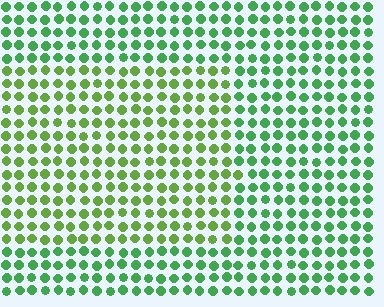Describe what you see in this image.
The image is filled with small green elements in a uniform arrangement. A rectangle-shaped region is visible where the elements are tinted to a slightly different hue, forming a subtle color boundary.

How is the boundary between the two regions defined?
The boundary is defined purely by a slight shift in hue (about 32 degrees). Spacing, size, and orientation are identical on both sides.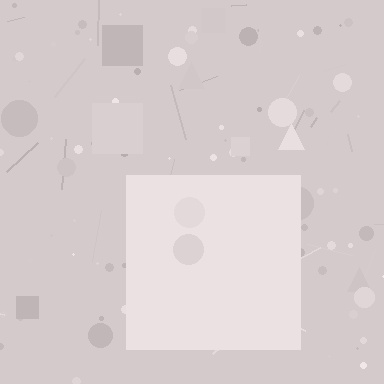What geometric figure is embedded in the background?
A square is embedded in the background.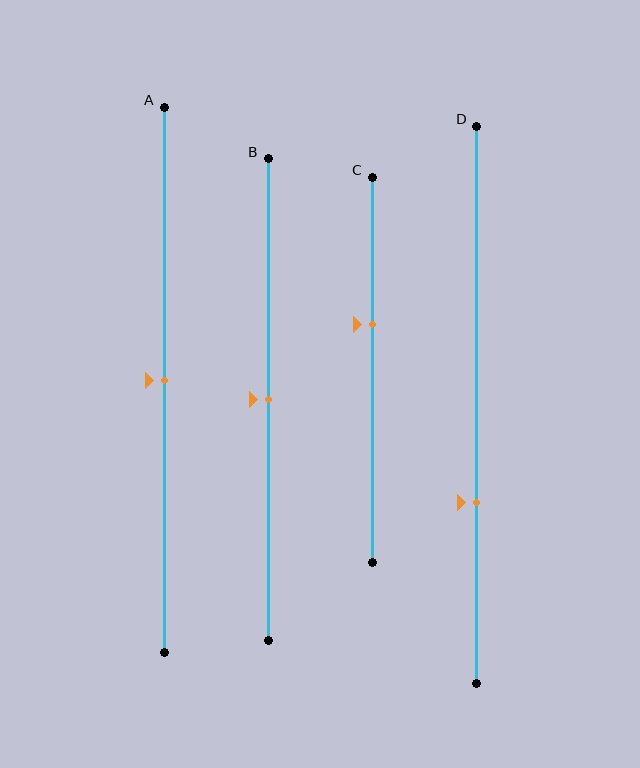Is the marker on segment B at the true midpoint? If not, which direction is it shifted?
Yes, the marker on segment B is at the true midpoint.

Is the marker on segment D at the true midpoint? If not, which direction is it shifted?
No, the marker on segment D is shifted downward by about 18% of the segment length.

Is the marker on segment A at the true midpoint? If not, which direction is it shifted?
Yes, the marker on segment A is at the true midpoint.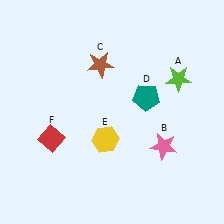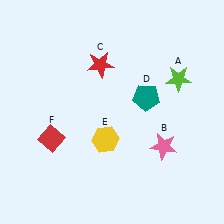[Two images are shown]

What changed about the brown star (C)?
In Image 1, C is brown. In Image 2, it changed to red.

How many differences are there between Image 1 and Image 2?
There is 1 difference between the two images.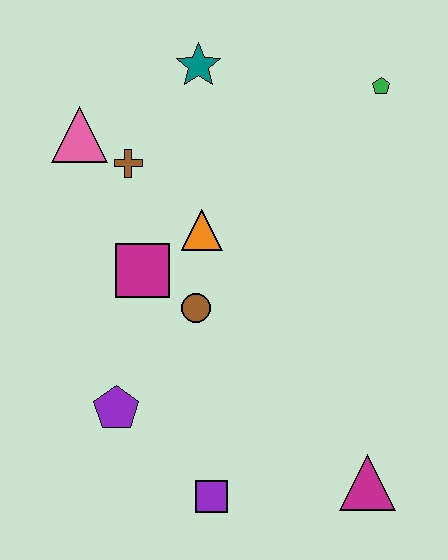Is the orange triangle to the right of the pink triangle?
Yes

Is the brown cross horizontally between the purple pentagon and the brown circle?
Yes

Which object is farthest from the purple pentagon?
The green pentagon is farthest from the purple pentagon.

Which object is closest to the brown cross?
The pink triangle is closest to the brown cross.